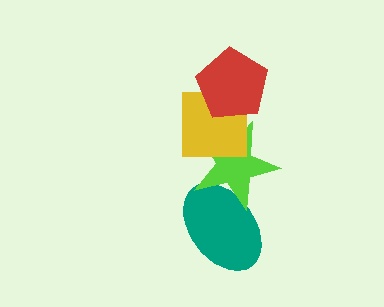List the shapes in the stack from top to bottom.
From top to bottom: the red pentagon, the yellow square, the lime star, the teal ellipse.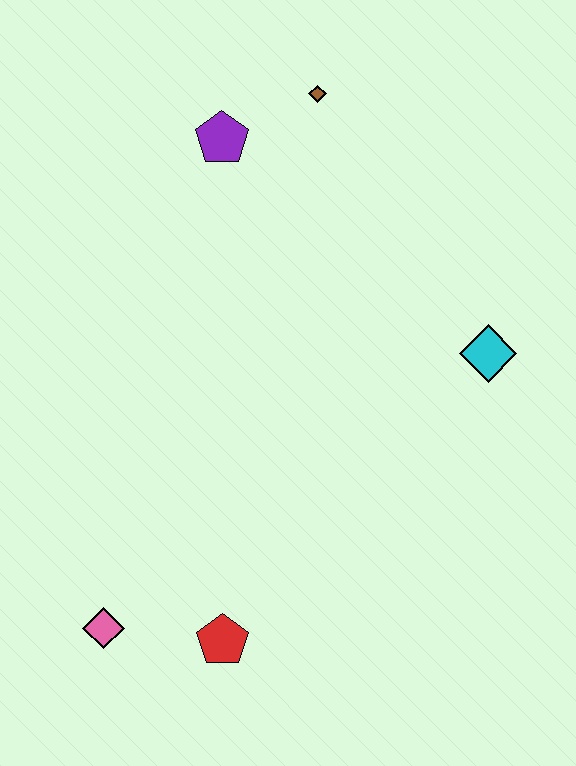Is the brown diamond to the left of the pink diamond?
No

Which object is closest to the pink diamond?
The red pentagon is closest to the pink diamond.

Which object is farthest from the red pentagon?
The brown diamond is farthest from the red pentagon.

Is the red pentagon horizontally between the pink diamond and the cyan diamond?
Yes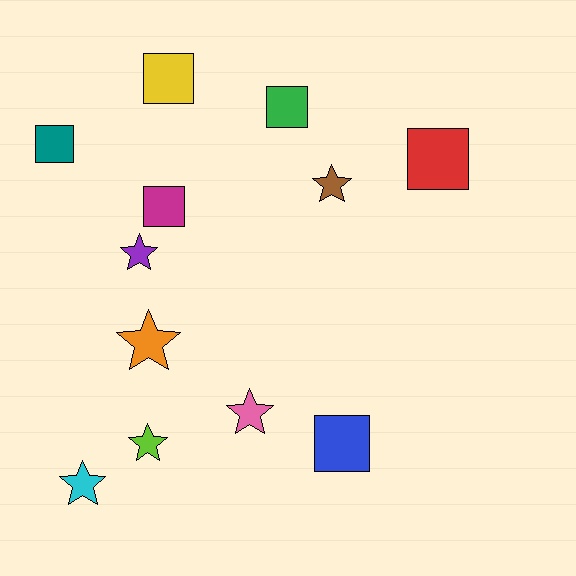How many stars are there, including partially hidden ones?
There are 6 stars.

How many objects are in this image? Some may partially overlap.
There are 12 objects.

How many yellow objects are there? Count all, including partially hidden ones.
There is 1 yellow object.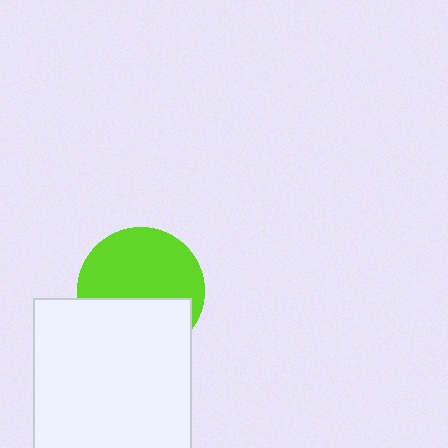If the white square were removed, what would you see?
You would see the complete lime circle.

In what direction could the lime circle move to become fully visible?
The lime circle could move up. That would shift it out from behind the white square entirely.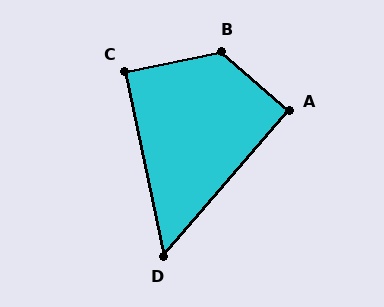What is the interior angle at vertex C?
Approximately 90 degrees (approximately right).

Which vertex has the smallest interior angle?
D, at approximately 53 degrees.